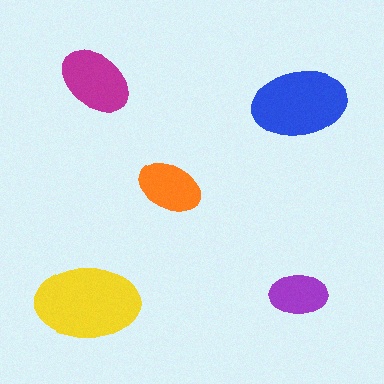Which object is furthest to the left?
The yellow ellipse is leftmost.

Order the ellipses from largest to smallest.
the yellow one, the blue one, the magenta one, the orange one, the purple one.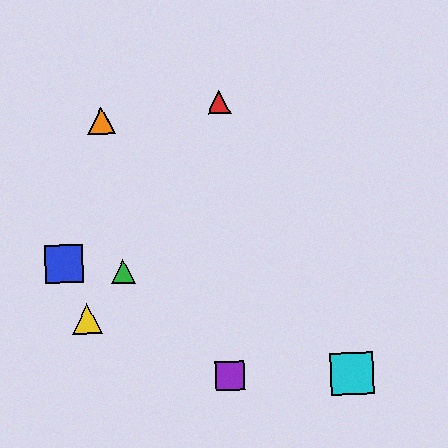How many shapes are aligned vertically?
2 shapes (the red triangle, the purple square) are aligned vertically.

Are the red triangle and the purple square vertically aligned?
Yes, both are at x≈219.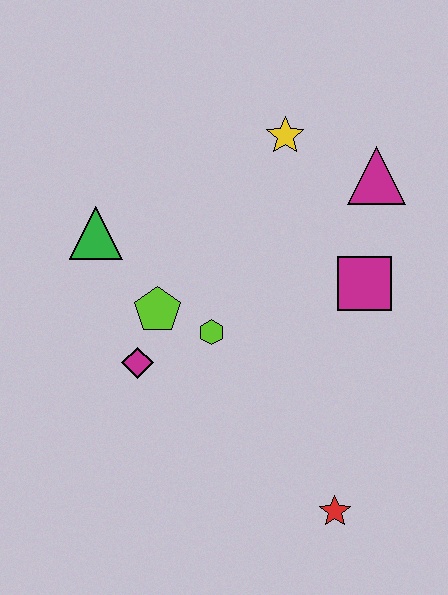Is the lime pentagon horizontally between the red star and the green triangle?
Yes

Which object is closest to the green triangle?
The lime pentagon is closest to the green triangle.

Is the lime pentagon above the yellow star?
No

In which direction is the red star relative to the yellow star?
The red star is below the yellow star.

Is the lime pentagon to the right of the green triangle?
Yes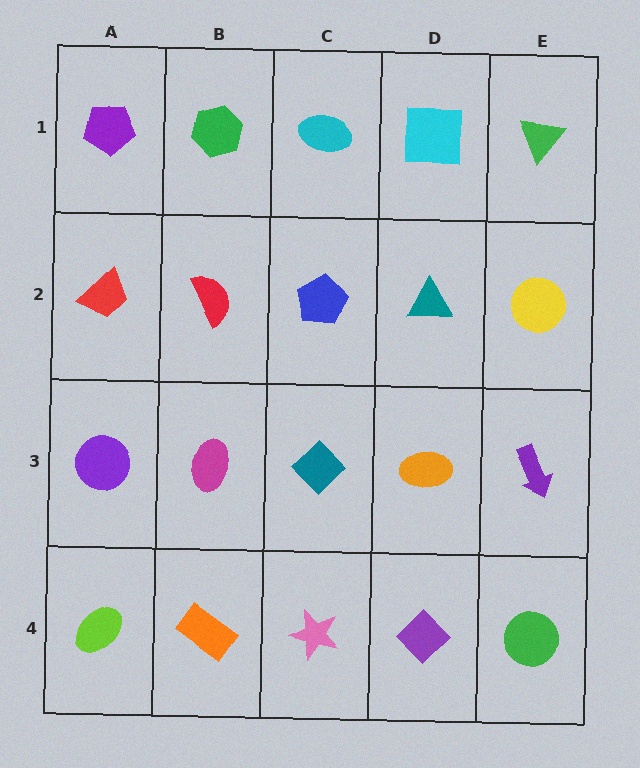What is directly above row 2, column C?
A cyan ellipse.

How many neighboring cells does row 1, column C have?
3.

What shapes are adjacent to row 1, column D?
A teal triangle (row 2, column D), a cyan ellipse (row 1, column C), a green triangle (row 1, column E).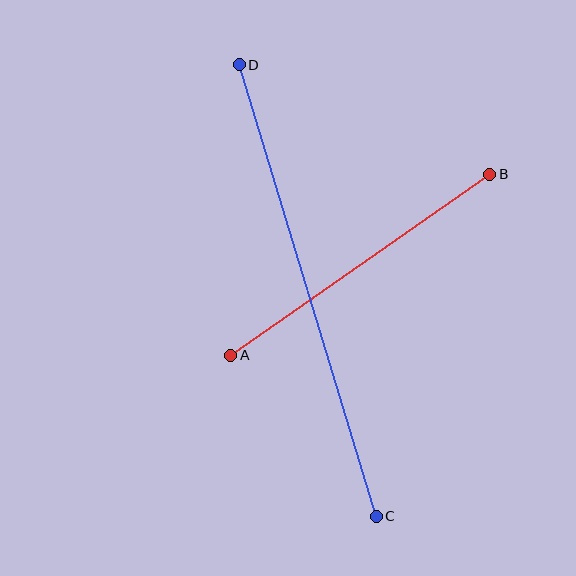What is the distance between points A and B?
The distance is approximately 316 pixels.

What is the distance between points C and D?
The distance is approximately 472 pixels.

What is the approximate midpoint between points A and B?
The midpoint is at approximately (360, 265) pixels.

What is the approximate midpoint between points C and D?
The midpoint is at approximately (308, 290) pixels.